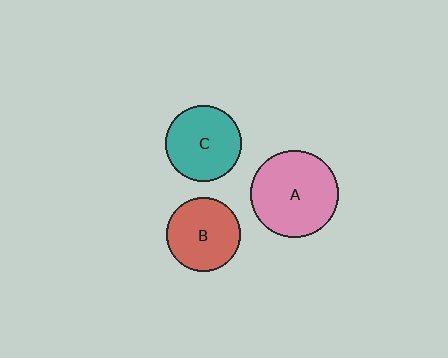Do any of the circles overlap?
No, none of the circles overlap.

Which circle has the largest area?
Circle A (pink).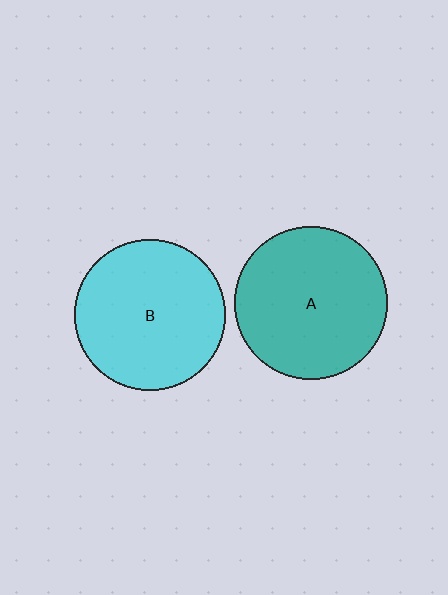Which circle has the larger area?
Circle A (teal).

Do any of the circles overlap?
No, none of the circles overlap.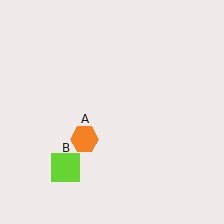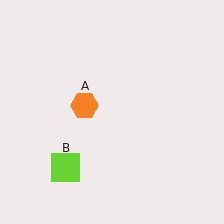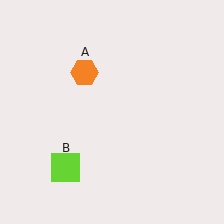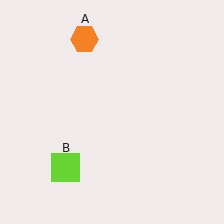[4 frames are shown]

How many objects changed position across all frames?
1 object changed position: orange hexagon (object A).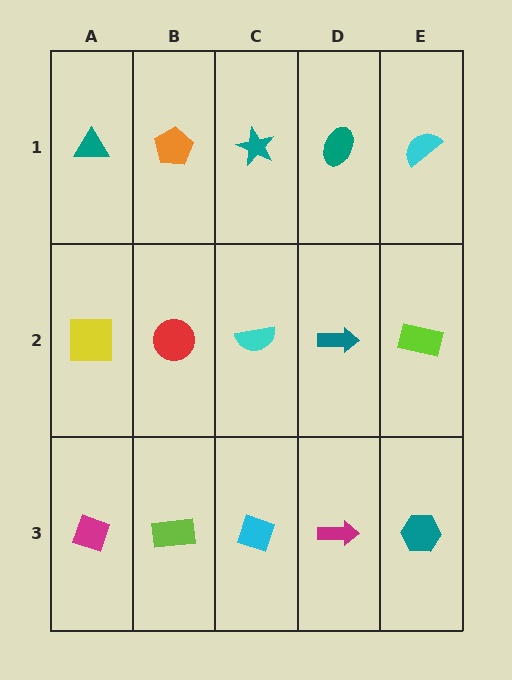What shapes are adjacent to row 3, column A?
A yellow square (row 2, column A), a lime rectangle (row 3, column B).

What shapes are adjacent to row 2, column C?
A teal star (row 1, column C), a cyan diamond (row 3, column C), a red circle (row 2, column B), a teal arrow (row 2, column D).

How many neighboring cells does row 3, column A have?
2.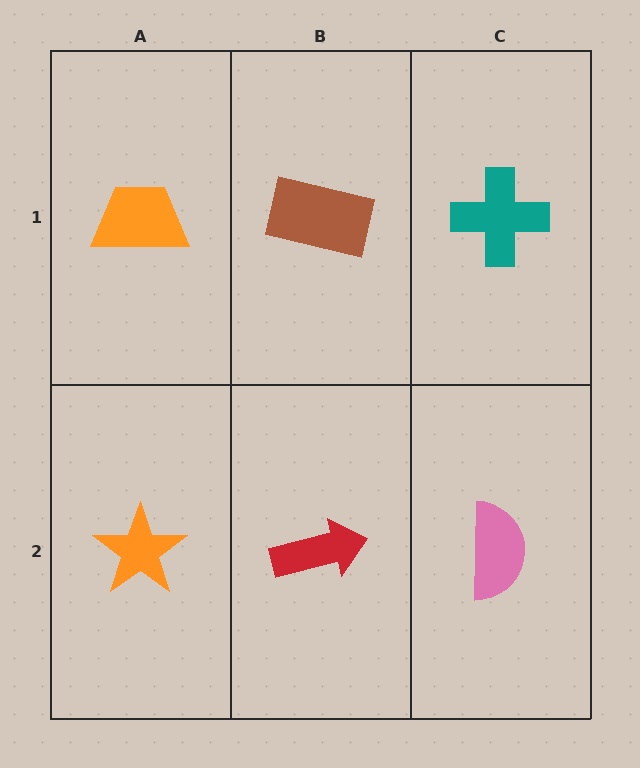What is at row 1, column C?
A teal cross.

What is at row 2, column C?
A pink semicircle.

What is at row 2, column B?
A red arrow.